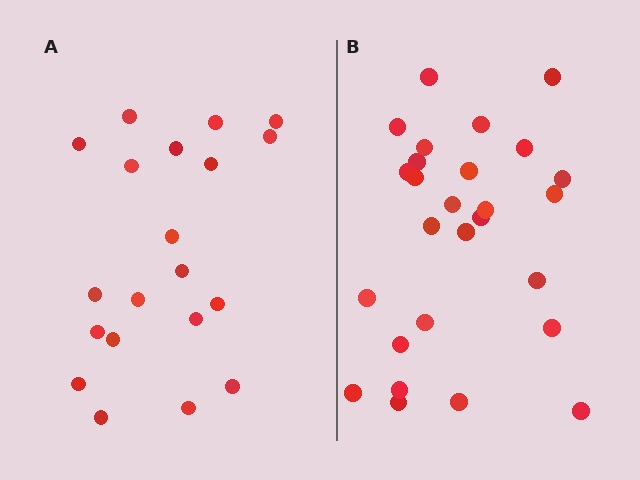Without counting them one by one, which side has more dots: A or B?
Region B (the right region) has more dots.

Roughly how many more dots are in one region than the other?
Region B has roughly 8 or so more dots than region A.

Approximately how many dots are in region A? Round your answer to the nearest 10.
About 20 dots.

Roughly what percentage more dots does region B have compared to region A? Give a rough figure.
About 35% more.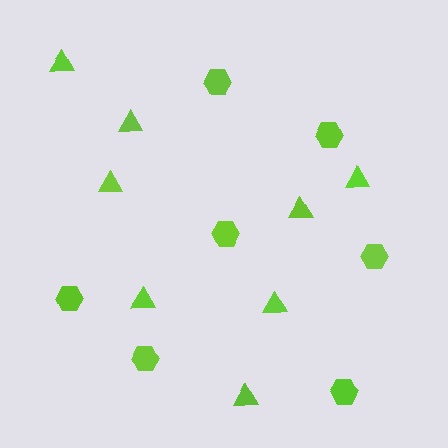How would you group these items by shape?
There are 2 groups: one group of hexagons (7) and one group of triangles (8).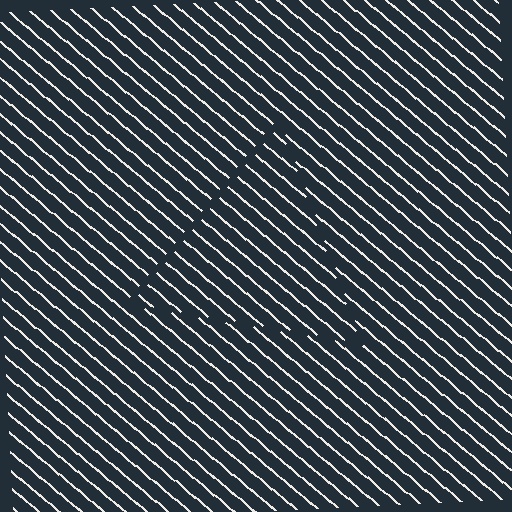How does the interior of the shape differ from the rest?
The interior of the shape contains the same grating, shifted by half a period — the contour is defined by the phase discontinuity where line-ends from the inner and outer gratings abut.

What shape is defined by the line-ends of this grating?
An illusory triangle. The interior of the shape contains the same grating, shifted by half a period — the contour is defined by the phase discontinuity where line-ends from the inner and outer gratings abut.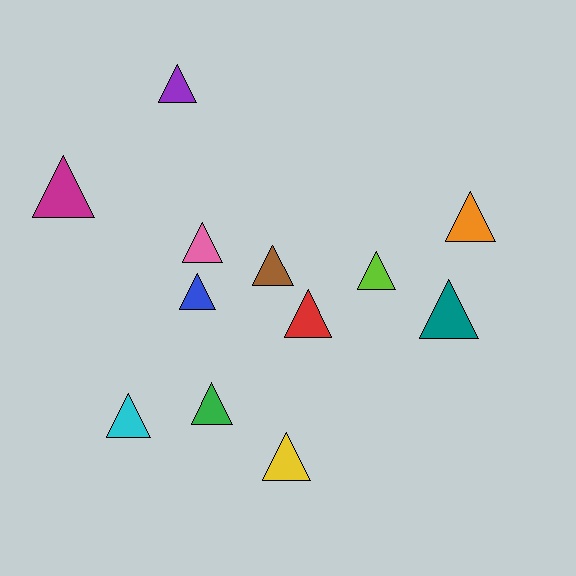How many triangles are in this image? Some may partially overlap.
There are 12 triangles.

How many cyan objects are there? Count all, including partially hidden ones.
There is 1 cyan object.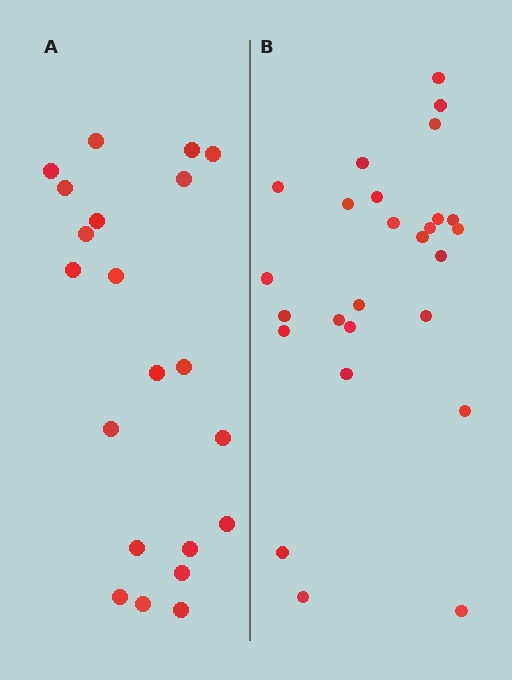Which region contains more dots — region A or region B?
Region B (the right region) has more dots.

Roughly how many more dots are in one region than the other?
Region B has about 5 more dots than region A.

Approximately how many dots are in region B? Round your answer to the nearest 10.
About 30 dots. (The exact count is 26, which rounds to 30.)